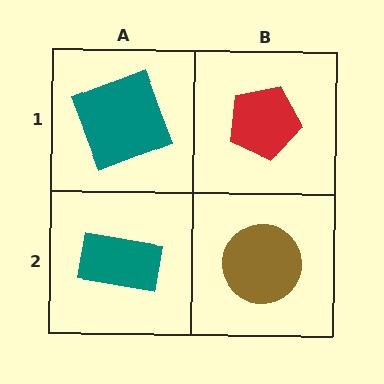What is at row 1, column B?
A red pentagon.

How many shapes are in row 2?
2 shapes.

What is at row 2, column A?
A teal rectangle.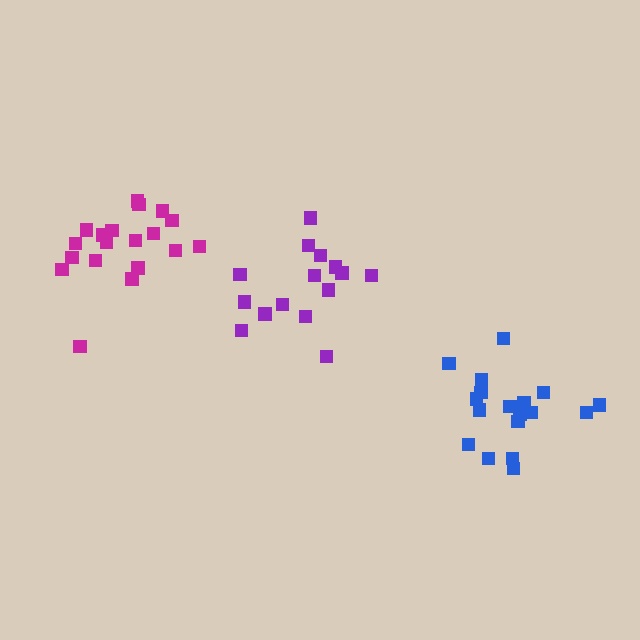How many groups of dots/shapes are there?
There are 3 groups.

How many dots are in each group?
Group 1: 15 dots, Group 2: 19 dots, Group 3: 19 dots (53 total).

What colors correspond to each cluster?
The clusters are colored: purple, magenta, blue.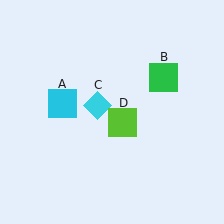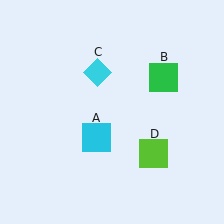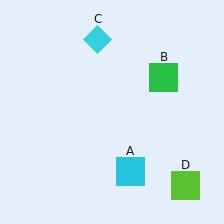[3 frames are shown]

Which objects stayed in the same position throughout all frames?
Green square (object B) remained stationary.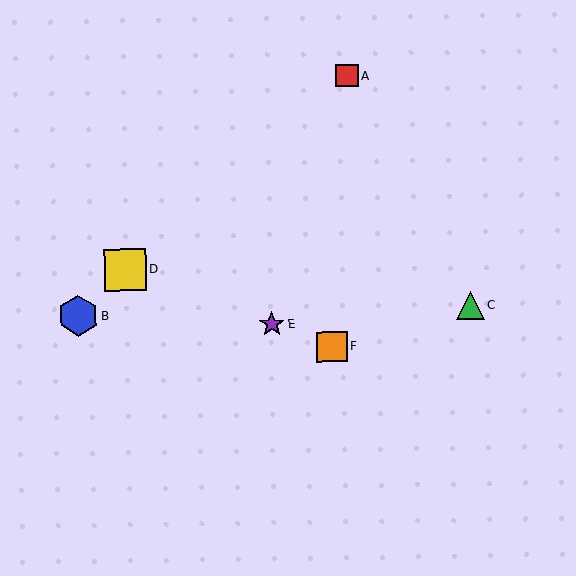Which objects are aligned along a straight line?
Objects D, E, F are aligned along a straight line.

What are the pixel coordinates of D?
Object D is at (125, 270).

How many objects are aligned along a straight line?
3 objects (D, E, F) are aligned along a straight line.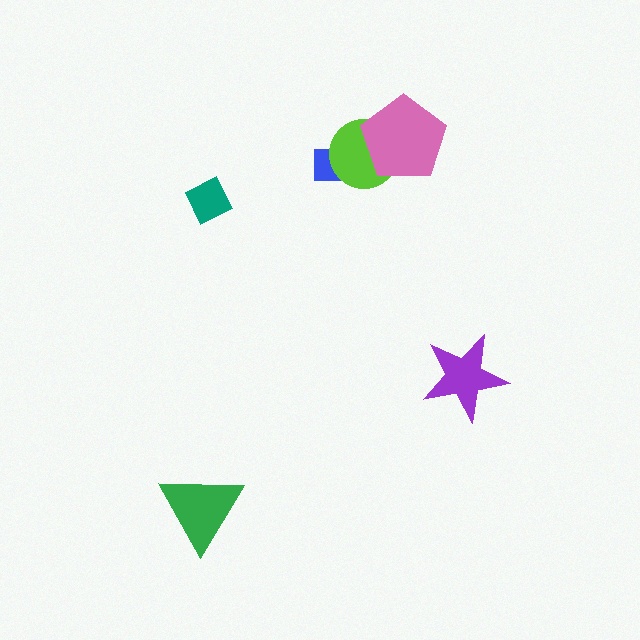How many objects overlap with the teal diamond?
0 objects overlap with the teal diamond.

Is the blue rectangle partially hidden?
Yes, it is partially covered by another shape.